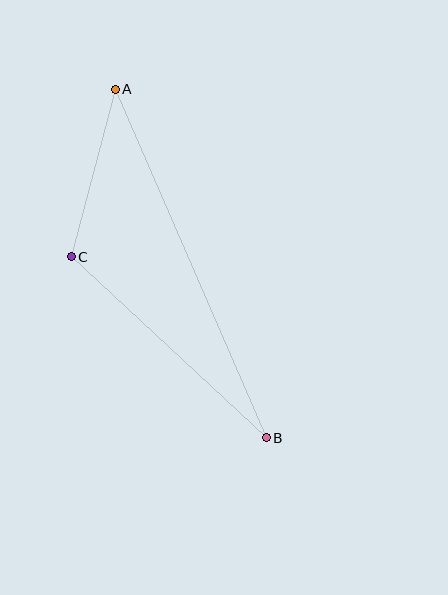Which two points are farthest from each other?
Points A and B are farthest from each other.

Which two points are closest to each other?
Points A and C are closest to each other.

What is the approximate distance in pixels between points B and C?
The distance between B and C is approximately 267 pixels.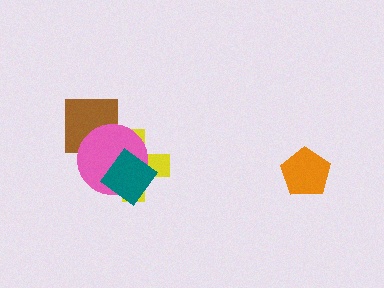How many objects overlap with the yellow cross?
3 objects overlap with the yellow cross.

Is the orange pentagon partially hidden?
No, no other shape covers it.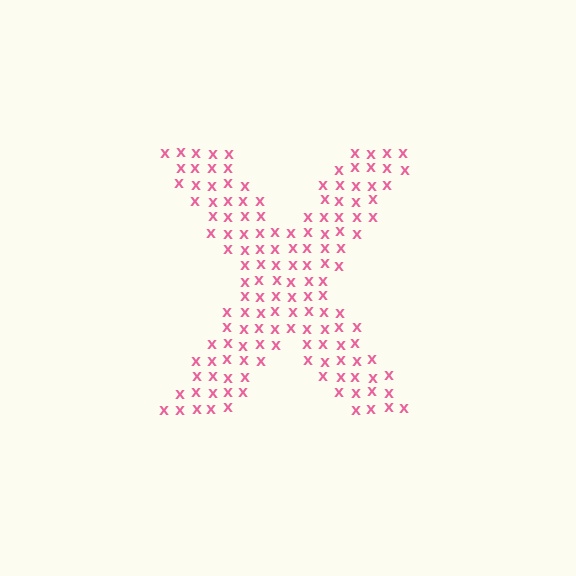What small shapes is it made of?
It is made of small letter X's.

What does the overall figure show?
The overall figure shows the letter X.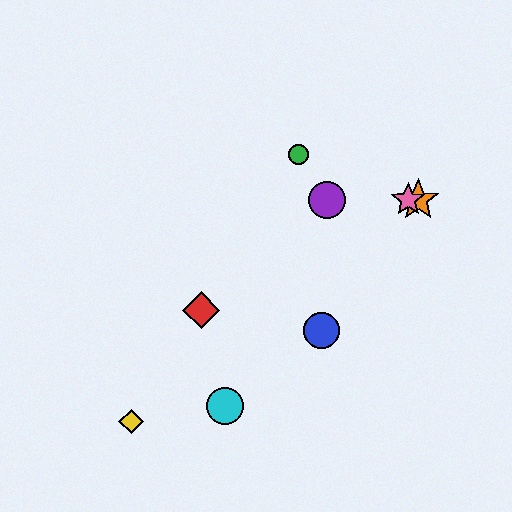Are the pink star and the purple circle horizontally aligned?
Yes, both are at y≈200.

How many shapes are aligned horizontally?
3 shapes (the purple circle, the orange star, the pink star) are aligned horizontally.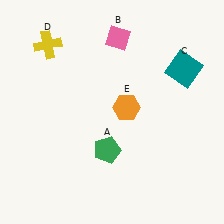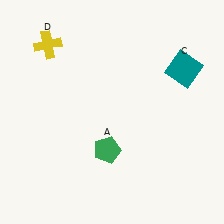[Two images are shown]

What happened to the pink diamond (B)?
The pink diamond (B) was removed in Image 2. It was in the top-right area of Image 1.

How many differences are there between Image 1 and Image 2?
There are 2 differences between the two images.